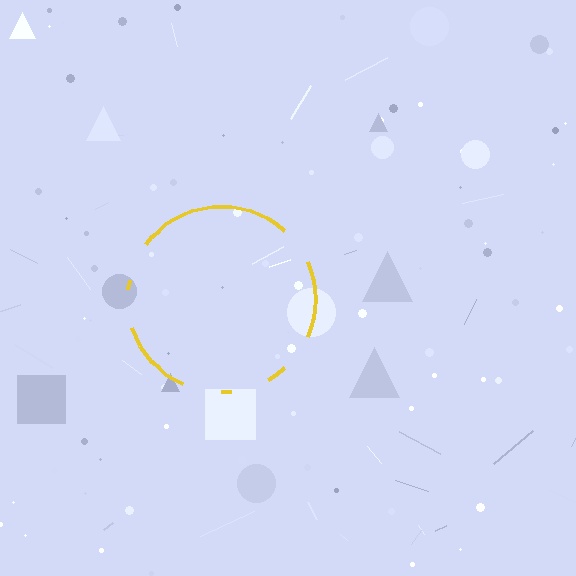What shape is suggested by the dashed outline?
The dashed outline suggests a circle.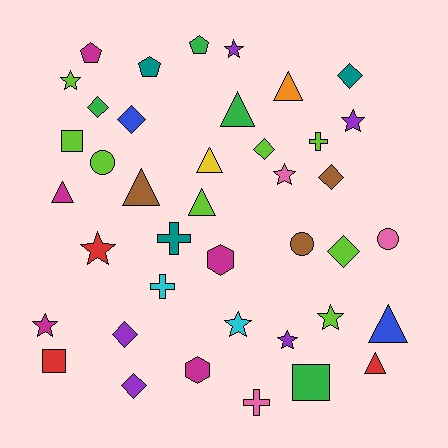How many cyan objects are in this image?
There are 2 cyan objects.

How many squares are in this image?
There are 3 squares.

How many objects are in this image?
There are 40 objects.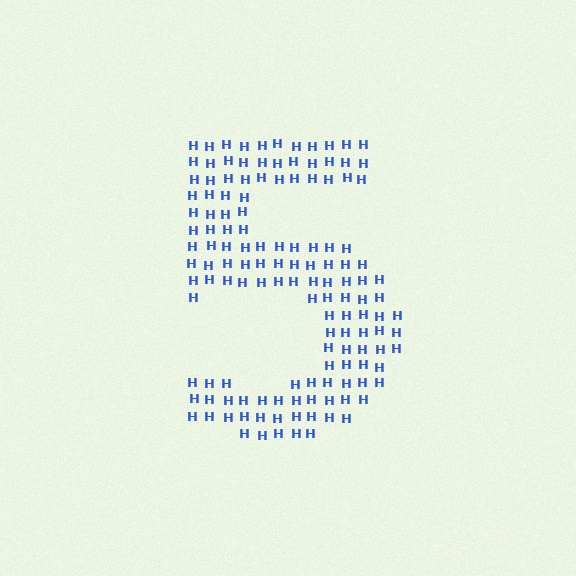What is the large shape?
The large shape is the digit 5.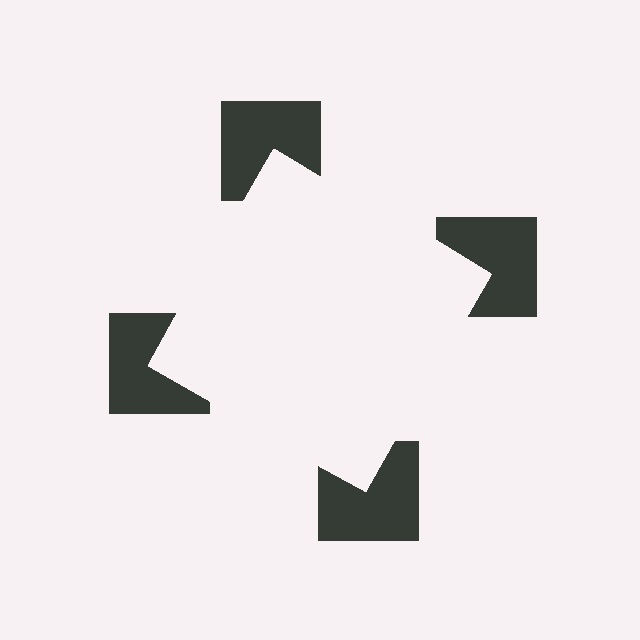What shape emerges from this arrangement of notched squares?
An illusory square — its edges are inferred from the aligned wedge cuts in the notched squares, not physically drawn.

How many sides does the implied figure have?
4 sides.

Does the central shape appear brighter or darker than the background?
It typically appears slightly brighter than the background, even though no actual brightness change is drawn.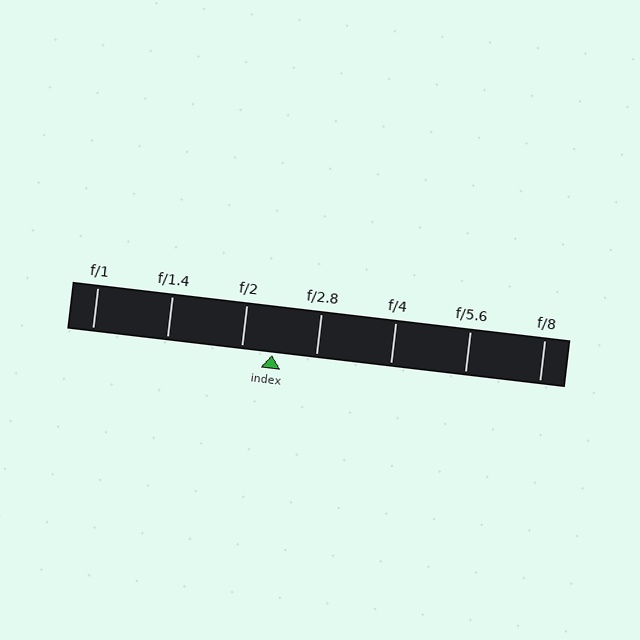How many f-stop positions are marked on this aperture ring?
There are 7 f-stop positions marked.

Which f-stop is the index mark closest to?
The index mark is closest to f/2.